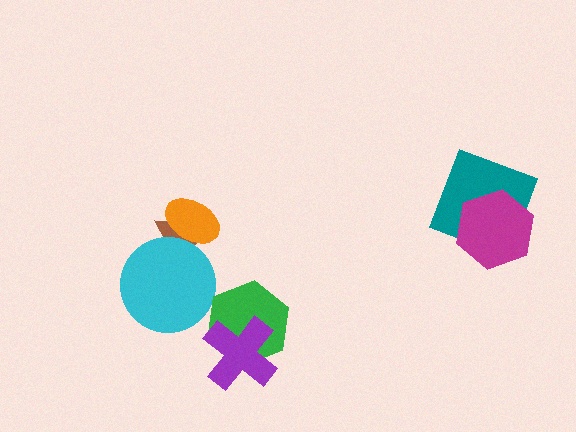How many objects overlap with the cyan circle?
2 objects overlap with the cyan circle.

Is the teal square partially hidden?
Yes, it is partially covered by another shape.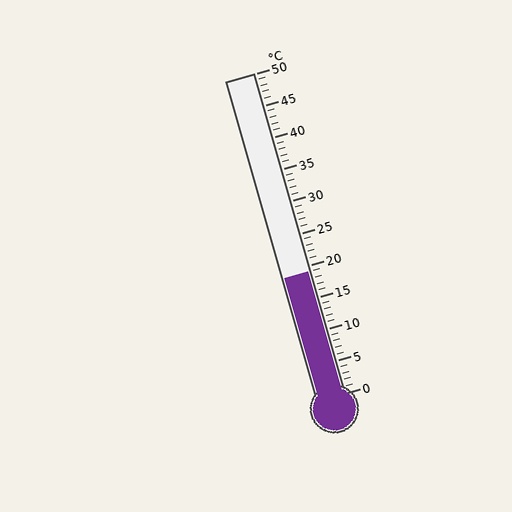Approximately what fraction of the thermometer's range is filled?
The thermometer is filled to approximately 40% of its range.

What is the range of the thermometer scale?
The thermometer scale ranges from 0°C to 50°C.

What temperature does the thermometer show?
The thermometer shows approximately 19°C.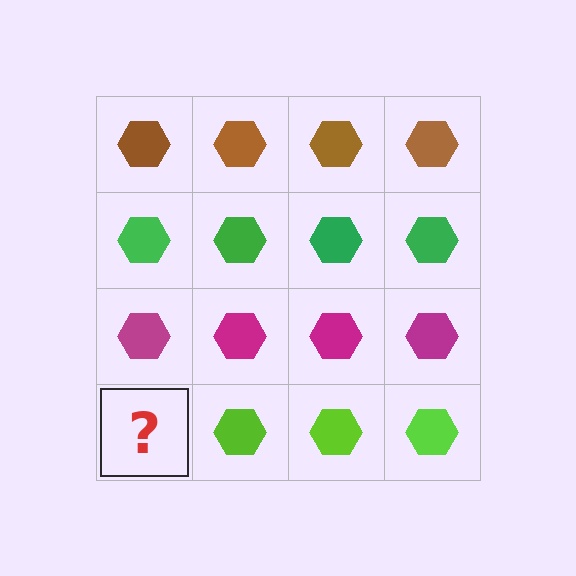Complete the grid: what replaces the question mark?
The question mark should be replaced with a lime hexagon.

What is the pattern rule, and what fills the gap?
The rule is that each row has a consistent color. The gap should be filled with a lime hexagon.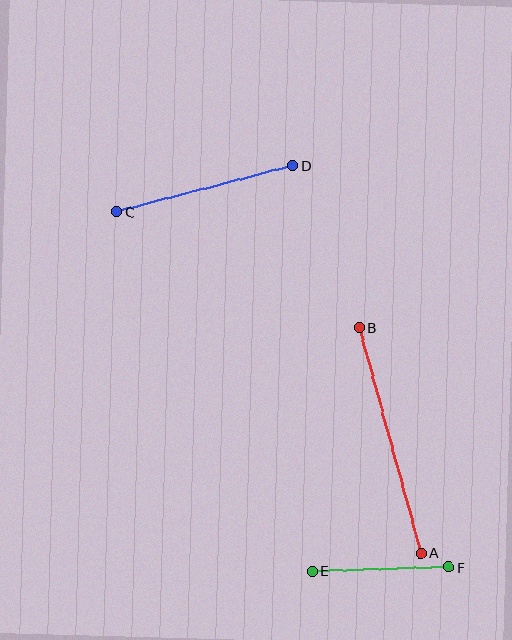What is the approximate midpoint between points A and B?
The midpoint is at approximately (390, 440) pixels.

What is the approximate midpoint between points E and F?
The midpoint is at approximately (381, 569) pixels.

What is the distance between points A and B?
The distance is approximately 234 pixels.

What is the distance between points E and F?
The distance is approximately 137 pixels.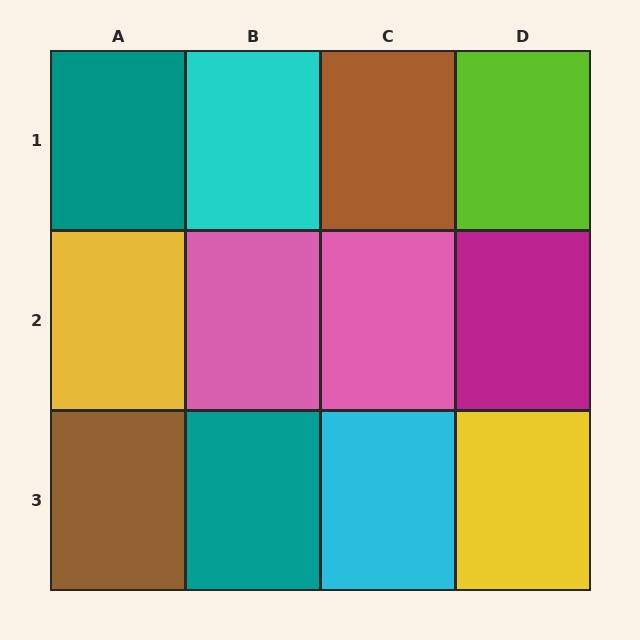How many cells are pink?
2 cells are pink.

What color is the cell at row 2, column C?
Pink.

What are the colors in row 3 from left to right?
Brown, teal, cyan, yellow.